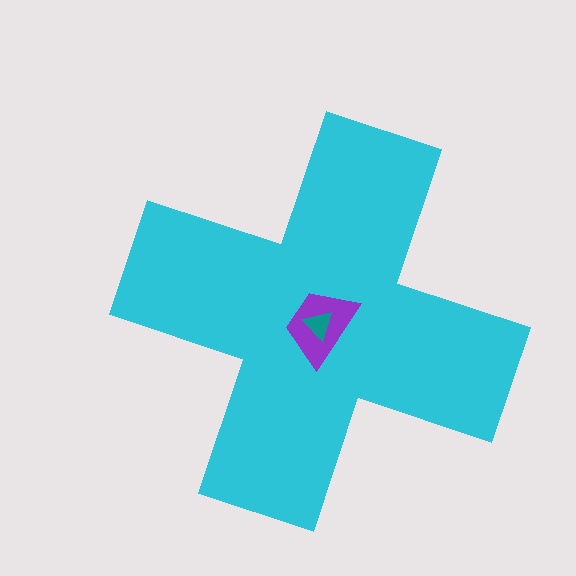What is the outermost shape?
The cyan cross.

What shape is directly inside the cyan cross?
The purple trapezoid.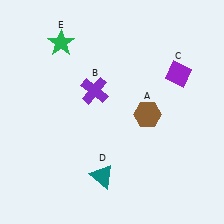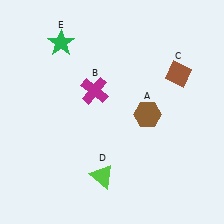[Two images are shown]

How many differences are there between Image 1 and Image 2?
There are 3 differences between the two images.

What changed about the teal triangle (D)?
In Image 1, D is teal. In Image 2, it changed to lime.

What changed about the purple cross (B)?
In Image 1, B is purple. In Image 2, it changed to magenta.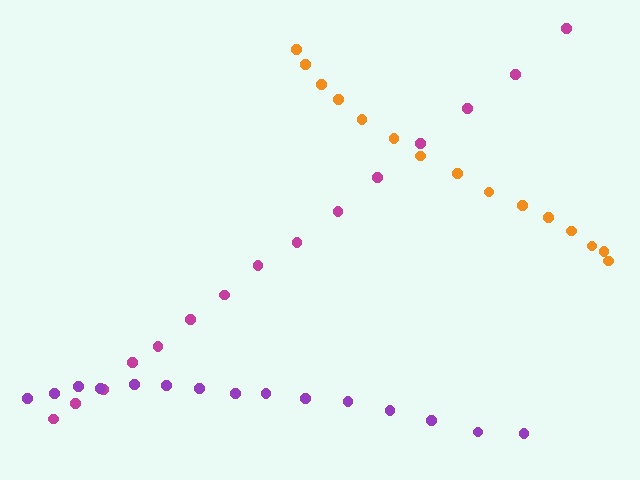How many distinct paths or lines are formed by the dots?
There are 3 distinct paths.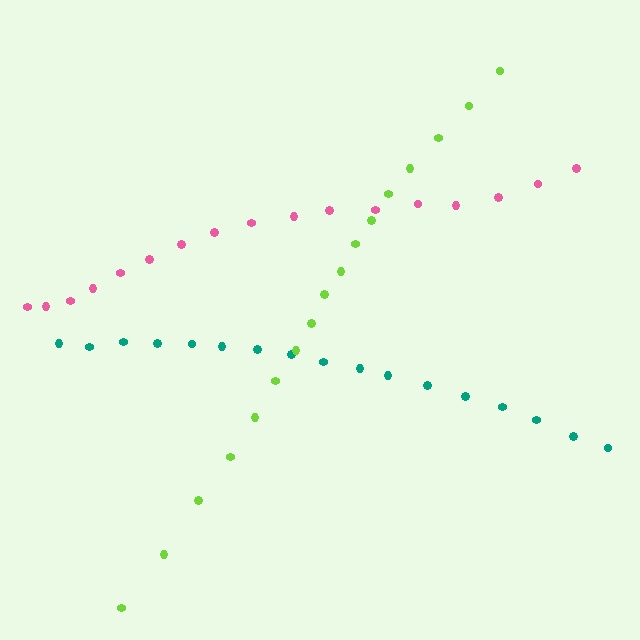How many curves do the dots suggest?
There are 3 distinct paths.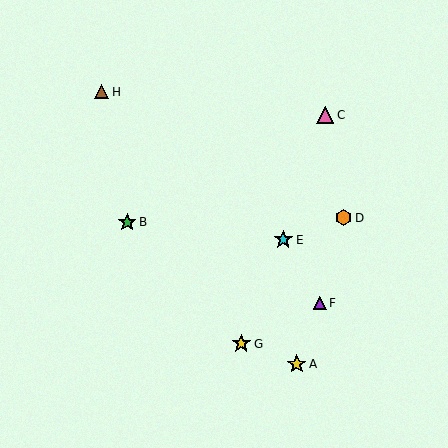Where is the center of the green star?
The center of the green star is at (127, 223).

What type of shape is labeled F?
Shape F is a purple triangle.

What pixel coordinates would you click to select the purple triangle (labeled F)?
Click at (320, 303) to select the purple triangle F.